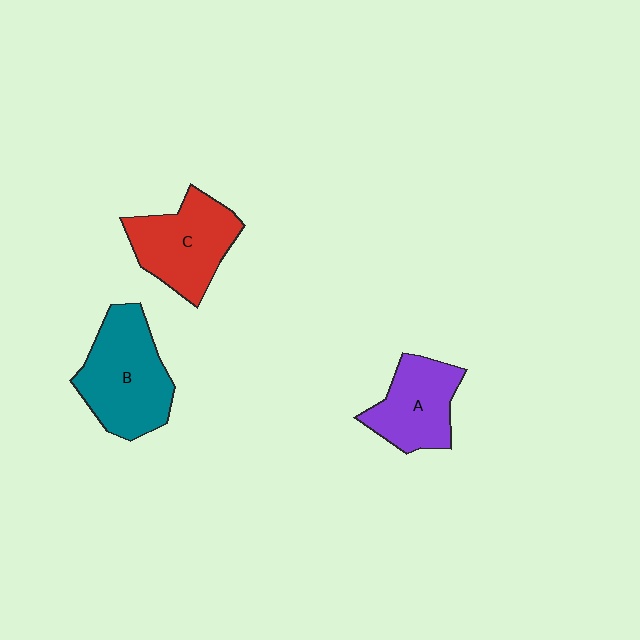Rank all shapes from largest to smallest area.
From largest to smallest: B (teal), C (red), A (purple).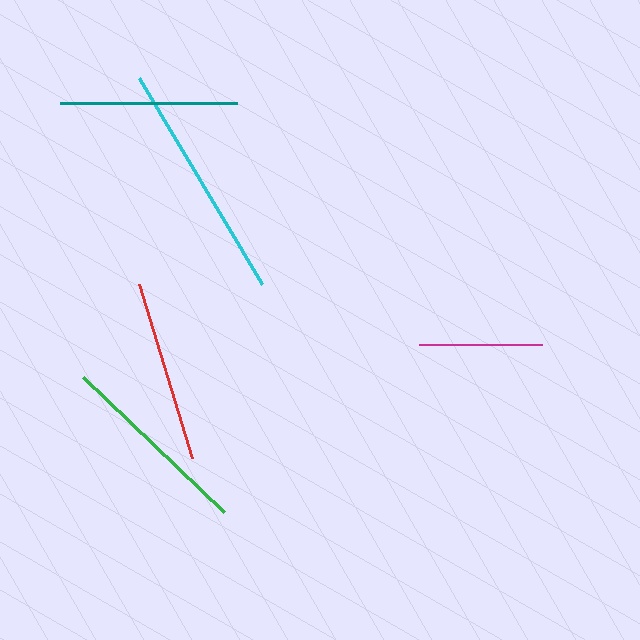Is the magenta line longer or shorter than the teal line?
The teal line is longer than the magenta line.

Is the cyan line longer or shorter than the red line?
The cyan line is longer than the red line.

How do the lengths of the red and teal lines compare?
The red and teal lines are approximately the same length.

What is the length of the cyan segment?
The cyan segment is approximately 240 pixels long.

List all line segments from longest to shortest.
From longest to shortest: cyan, green, red, teal, magenta.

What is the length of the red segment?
The red segment is approximately 182 pixels long.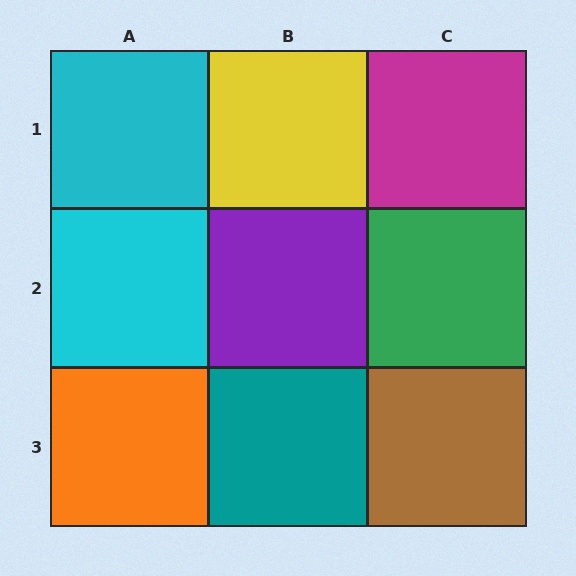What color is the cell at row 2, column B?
Purple.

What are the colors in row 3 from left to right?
Orange, teal, brown.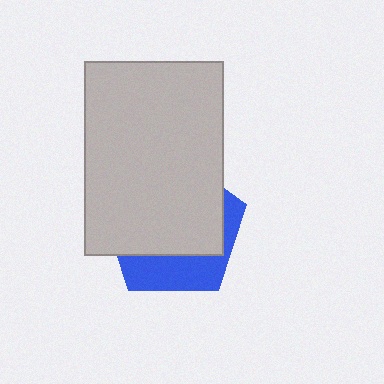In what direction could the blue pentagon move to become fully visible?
The blue pentagon could move down. That would shift it out from behind the light gray rectangle entirely.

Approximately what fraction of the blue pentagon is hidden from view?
Roughly 67% of the blue pentagon is hidden behind the light gray rectangle.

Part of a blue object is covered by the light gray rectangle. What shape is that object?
It is a pentagon.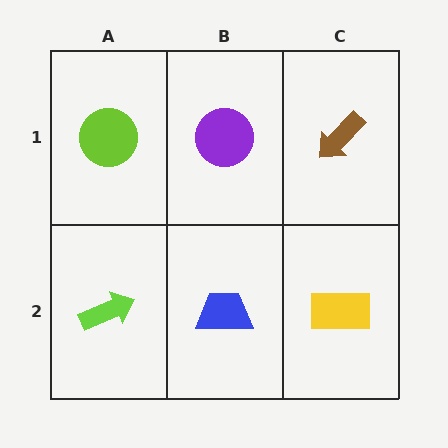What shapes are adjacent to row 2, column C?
A brown arrow (row 1, column C), a blue trapezoid (row 2, column B).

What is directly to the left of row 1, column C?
A purple circle.